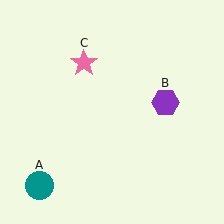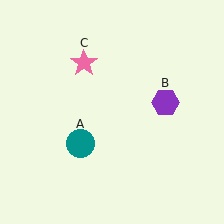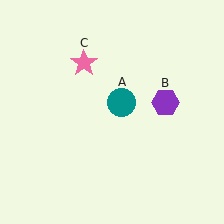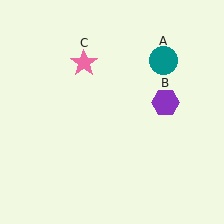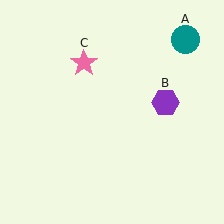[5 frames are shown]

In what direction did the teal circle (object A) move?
The teal circle (object A) moved up and to the right.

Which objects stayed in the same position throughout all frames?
Purple hexagon (object B) and pink star (object C) remained stationary.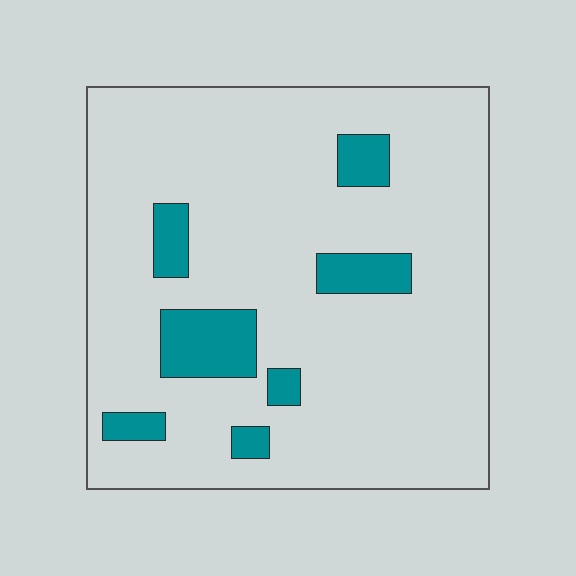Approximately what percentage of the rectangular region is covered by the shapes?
Approximately 15%.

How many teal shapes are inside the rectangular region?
7.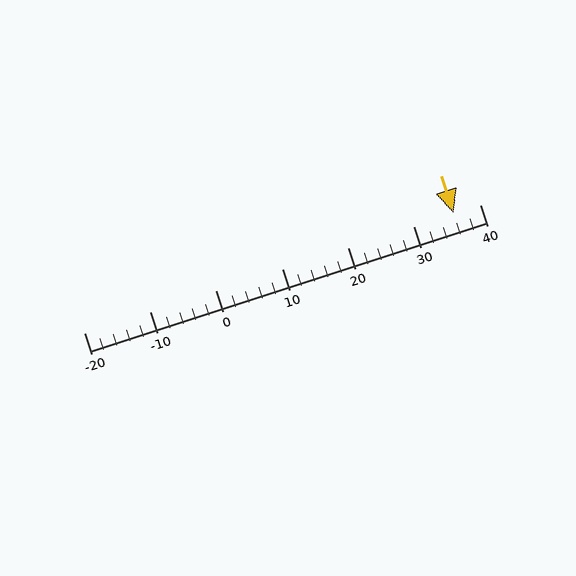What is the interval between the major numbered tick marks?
The major tick marks are spaced 10 units apart.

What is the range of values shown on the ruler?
The ruler shows values from -20 to 40.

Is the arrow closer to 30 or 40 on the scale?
The arrow is closer to 40.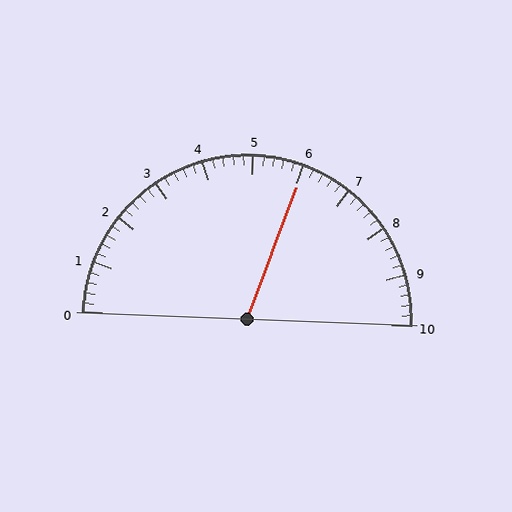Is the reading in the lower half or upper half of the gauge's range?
The reading is in the upper half of the range (0 to 10).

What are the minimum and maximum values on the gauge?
The gauge ranges from 0 to 10.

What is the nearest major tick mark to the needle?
The nearest major tick mark is 6.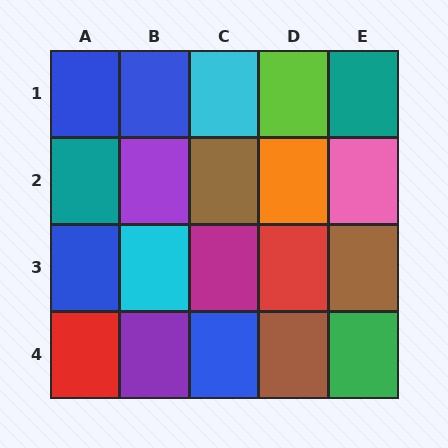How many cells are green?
1 cell is green.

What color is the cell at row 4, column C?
Blue.